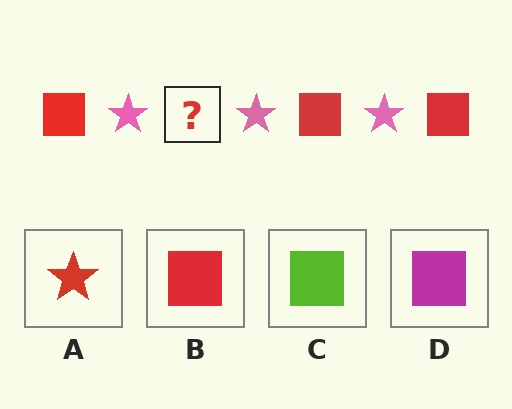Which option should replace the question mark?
Option B.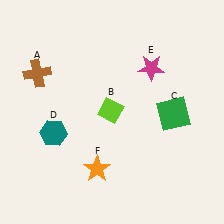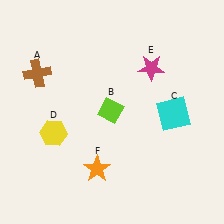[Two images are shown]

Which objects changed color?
C changed from green to cyan. D changed from teal to yellow.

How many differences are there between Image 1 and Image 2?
There are 2 differences between the two images.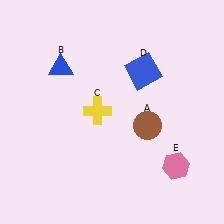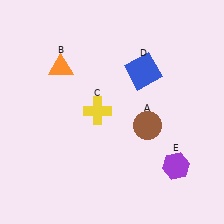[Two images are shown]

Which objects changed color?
B changed from blue to orange. E changed from pink to purple.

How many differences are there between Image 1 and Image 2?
There are 2 differences between the two images.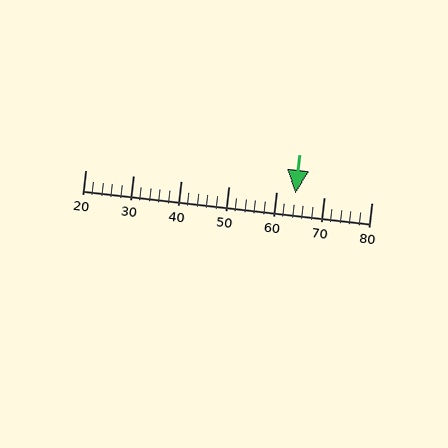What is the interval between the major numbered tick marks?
The major tick marks are spaced 10 units apart.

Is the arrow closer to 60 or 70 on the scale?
The arrow is closer to 60.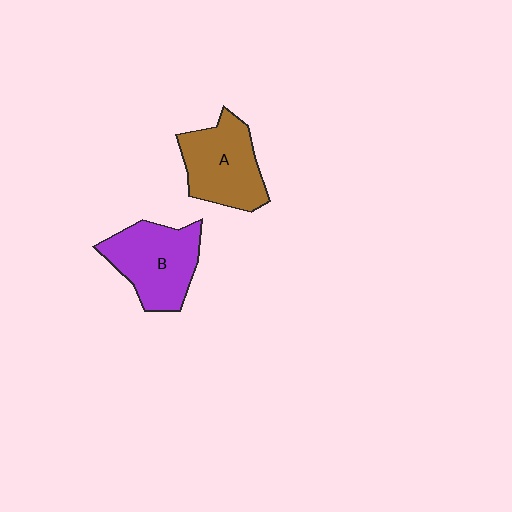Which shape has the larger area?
Shape B (purple).